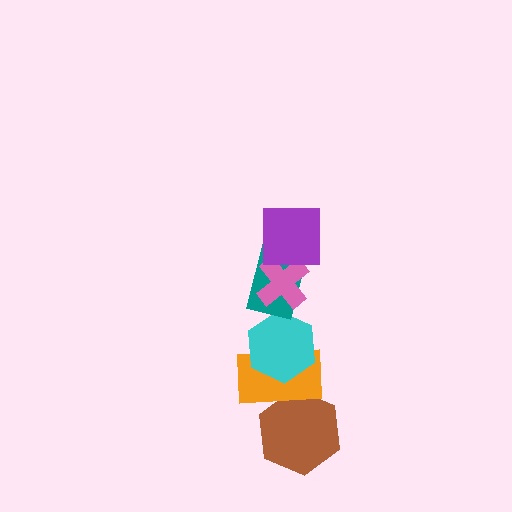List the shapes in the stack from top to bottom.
From top to bottom: the purple square, the pink cross, the teal rectangle, the cyan hexagon, the orange rectangle, the brown hexagon.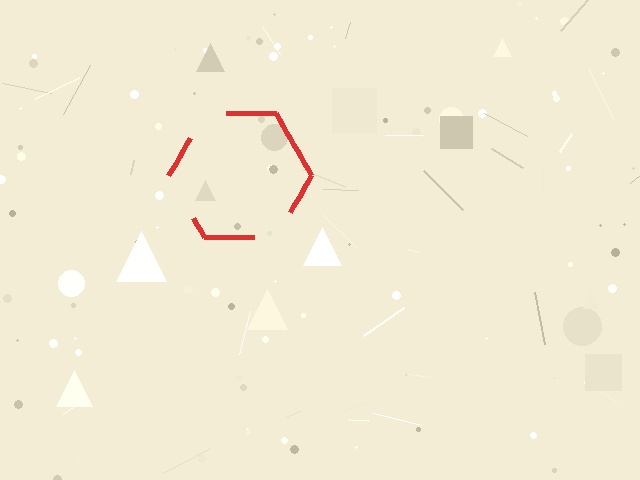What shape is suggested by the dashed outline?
The dashed outline suggests a hexagon.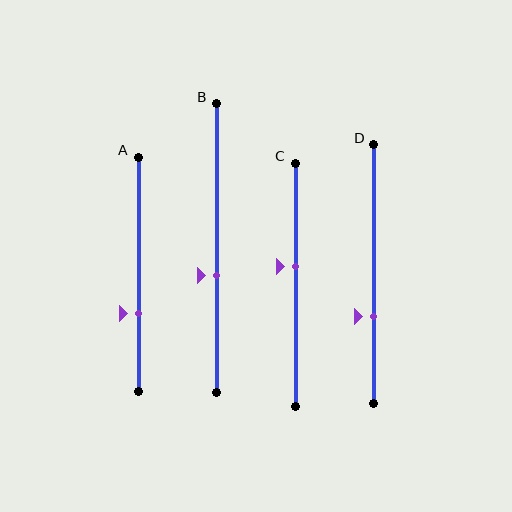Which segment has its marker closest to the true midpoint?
Segment C has its marker closest to the true midpoint.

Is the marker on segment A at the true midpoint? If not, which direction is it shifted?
No, the marker on segment A is shifted downward by about 17% of the segment length.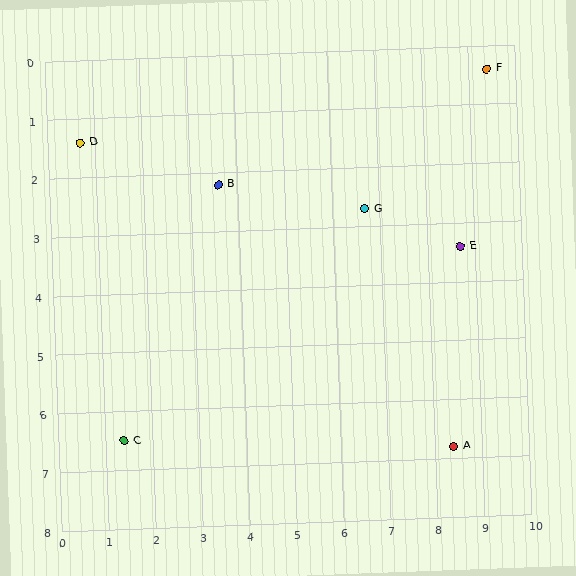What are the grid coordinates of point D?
Point D is at approximately (0.7, 1.4).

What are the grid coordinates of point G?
Point G is at approximately (6.7, 2.7).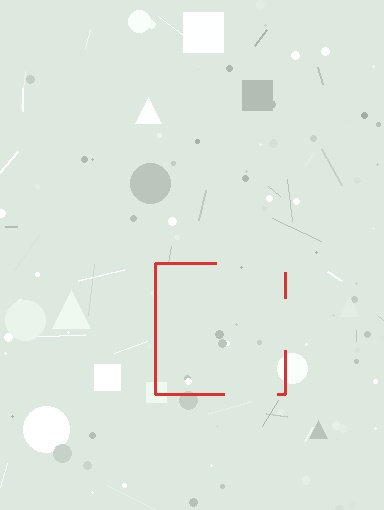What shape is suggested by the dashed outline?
The dashed outline suggests a square.